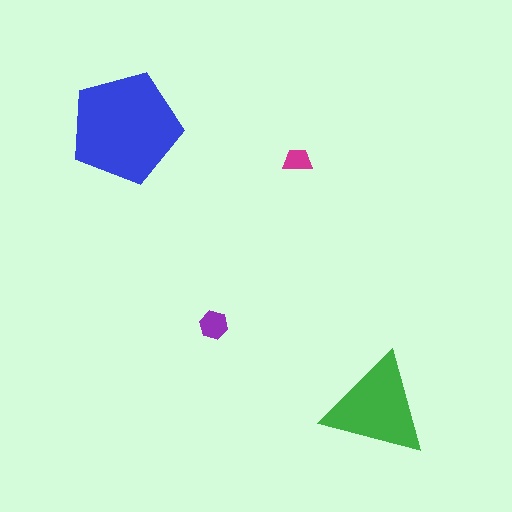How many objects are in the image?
There are 4 objects in the image.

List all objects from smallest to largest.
The magenta trapezoid, the purple hexagon, the green triangle, the blue pentagon.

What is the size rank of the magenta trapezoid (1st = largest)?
4th.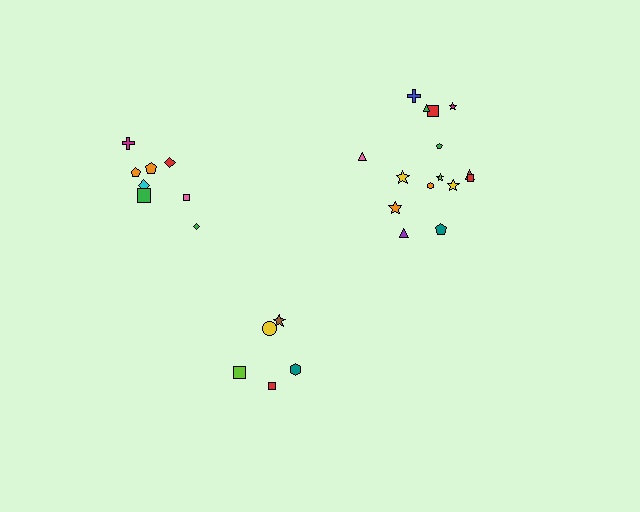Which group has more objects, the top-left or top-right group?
The top-right group.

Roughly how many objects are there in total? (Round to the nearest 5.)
Roughly 30 objects in total.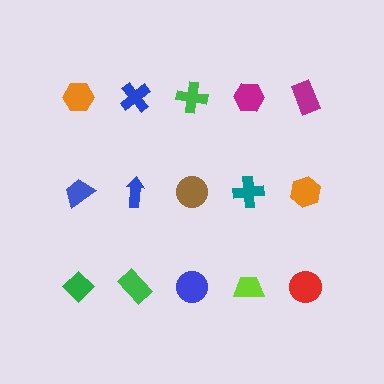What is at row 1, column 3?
A green cross.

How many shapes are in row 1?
5 shapes.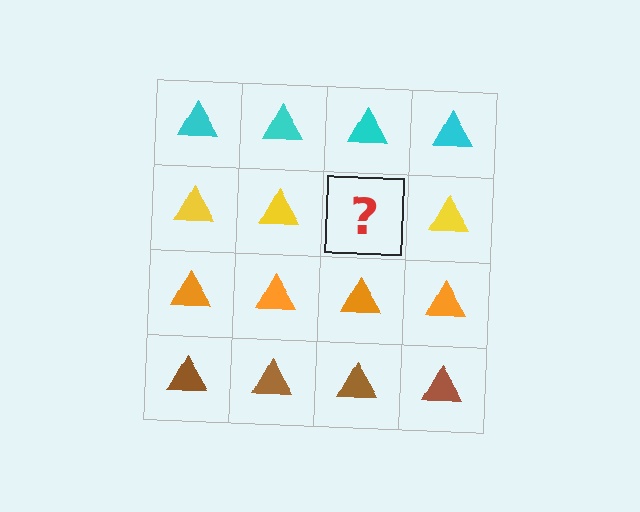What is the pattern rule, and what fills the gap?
The rule is that each row has a consistent color. The gap should be filled with a yellow triangle.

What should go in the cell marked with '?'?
The missing cell should contain a yellow triangle.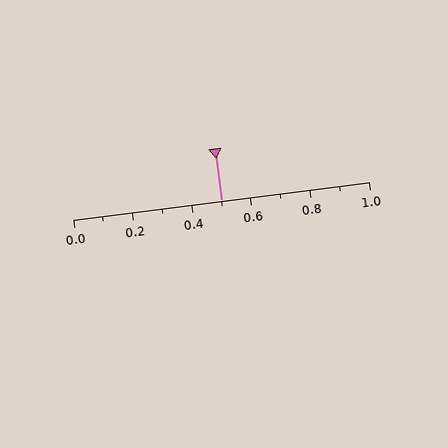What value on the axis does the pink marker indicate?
The marker indicates approximately 0.5.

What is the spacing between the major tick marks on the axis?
The major ticks are spaced 0.2 apart.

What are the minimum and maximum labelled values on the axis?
The axis runs from 0.0 to 1.0.